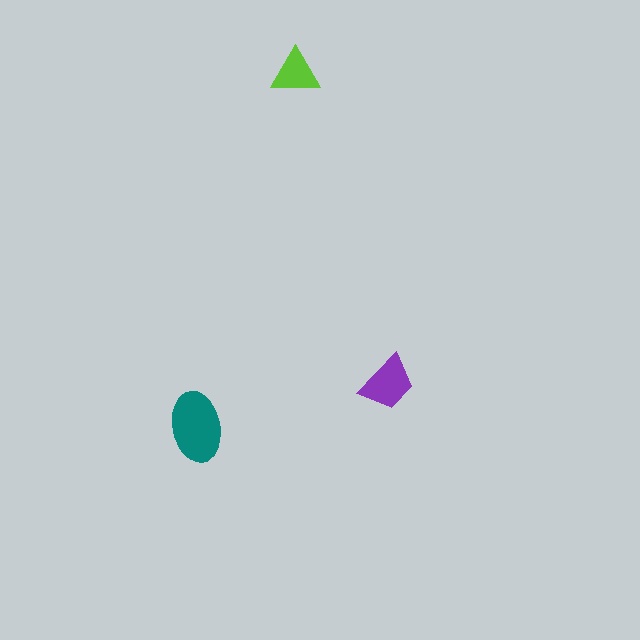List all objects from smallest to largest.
The lime triangle, the purple trapezoid, the teal ellipse.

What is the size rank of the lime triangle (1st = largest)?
3rd.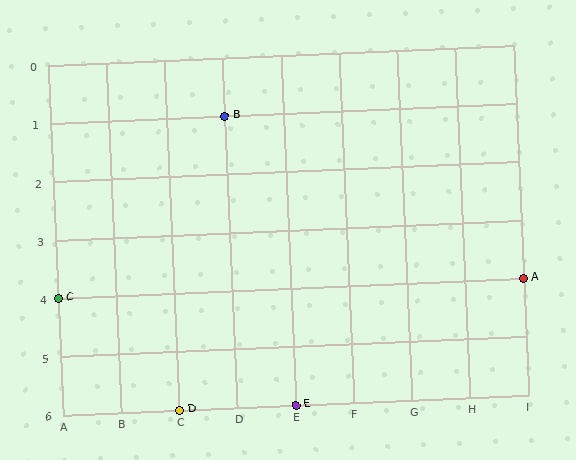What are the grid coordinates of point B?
Point B is at grid coordinates (D, 1).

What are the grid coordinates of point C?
Point C is at grid coordinates (A, 4).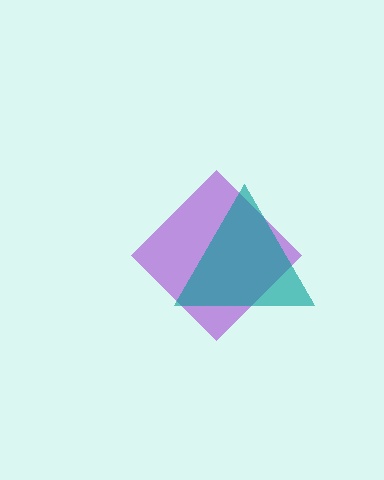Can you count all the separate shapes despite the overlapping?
Yes, there are 2 separate shapes.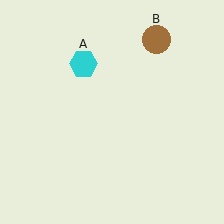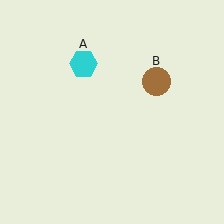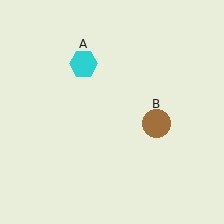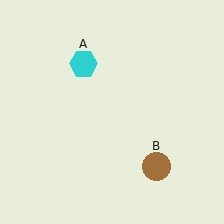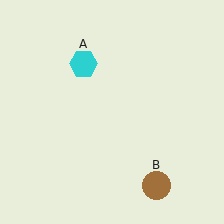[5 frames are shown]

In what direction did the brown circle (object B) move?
The brown circle (object B) moved down.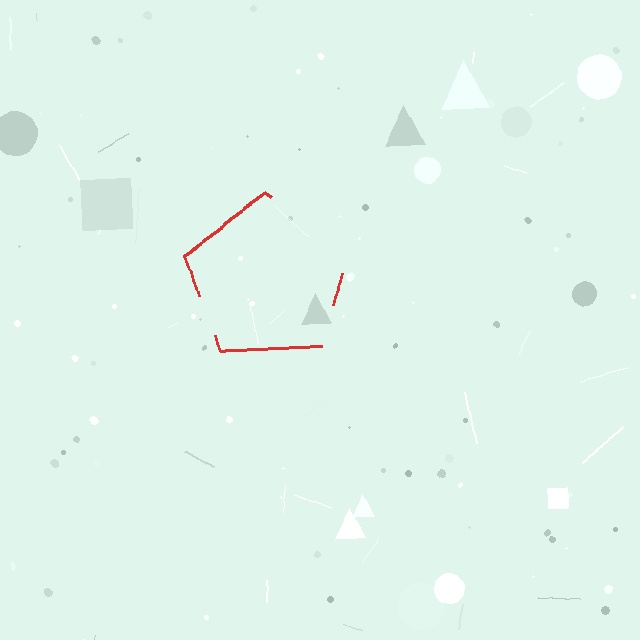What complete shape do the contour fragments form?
The contour fragments form a pentagon.